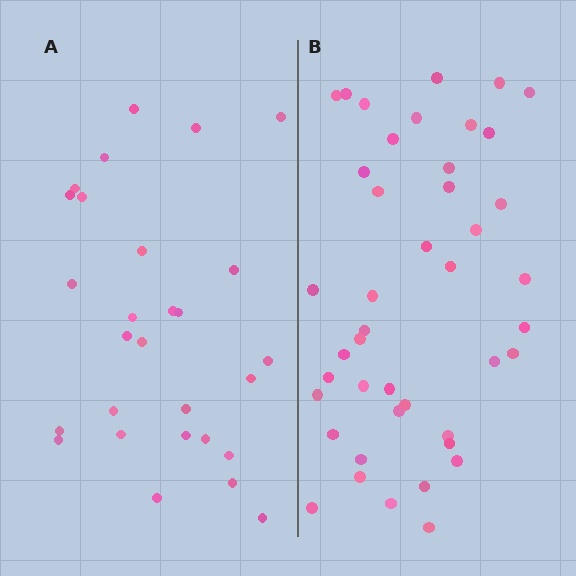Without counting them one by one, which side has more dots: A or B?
Region B (the right region) has more dots.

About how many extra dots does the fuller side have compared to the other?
Region B has approximately 15 more dots than region A.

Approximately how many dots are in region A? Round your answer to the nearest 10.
About 30 dots. (The exact count is 28, which rounds to 30.)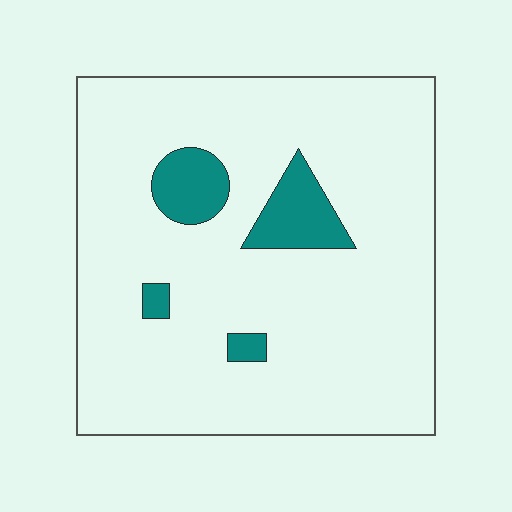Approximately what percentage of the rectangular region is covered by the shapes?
Approximately 10%.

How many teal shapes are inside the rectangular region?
4.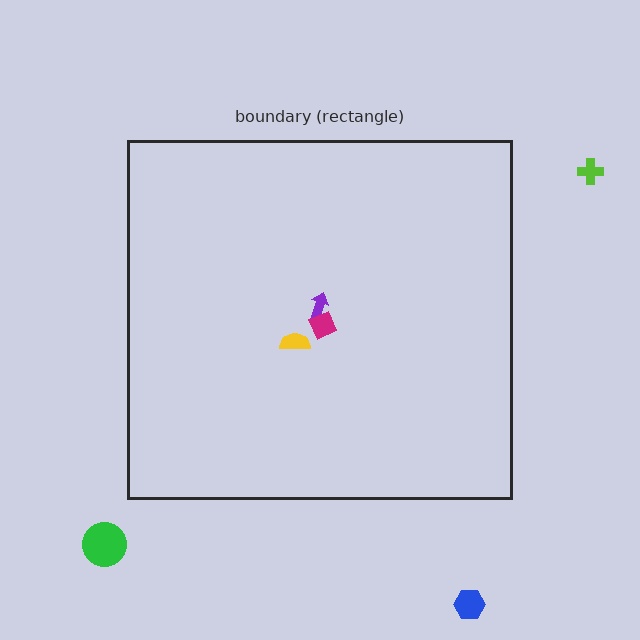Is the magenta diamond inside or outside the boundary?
Inside.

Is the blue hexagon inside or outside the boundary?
Outside.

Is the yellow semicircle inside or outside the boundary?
Inside.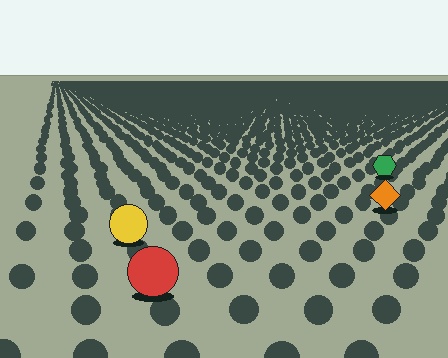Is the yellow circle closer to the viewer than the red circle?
No. The red circle is closer — you can tell from the texture gradient: the ground texture is coarser near it.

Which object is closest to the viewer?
The red circle is closest. The texture marks near it are larger and more spread out.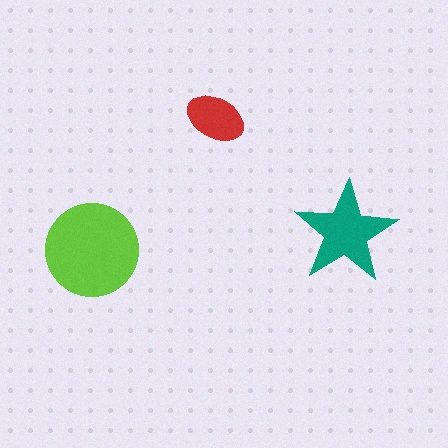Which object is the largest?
The lime circle.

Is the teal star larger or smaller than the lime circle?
Smaller.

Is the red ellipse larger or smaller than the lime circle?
Smaller.